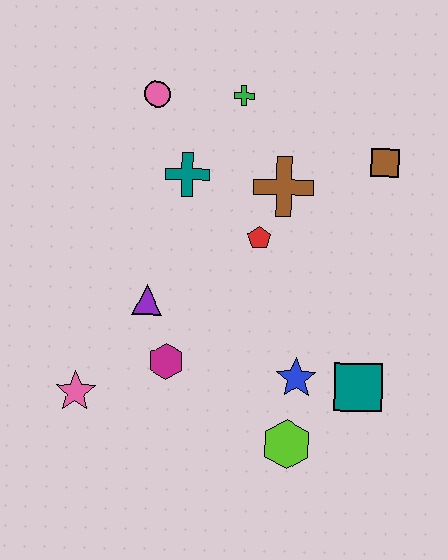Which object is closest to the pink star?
The magenta hexagon is closest to the pink star.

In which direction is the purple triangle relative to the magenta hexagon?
The purple triangle is above the magenta hexagon.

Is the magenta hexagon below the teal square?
No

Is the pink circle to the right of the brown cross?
No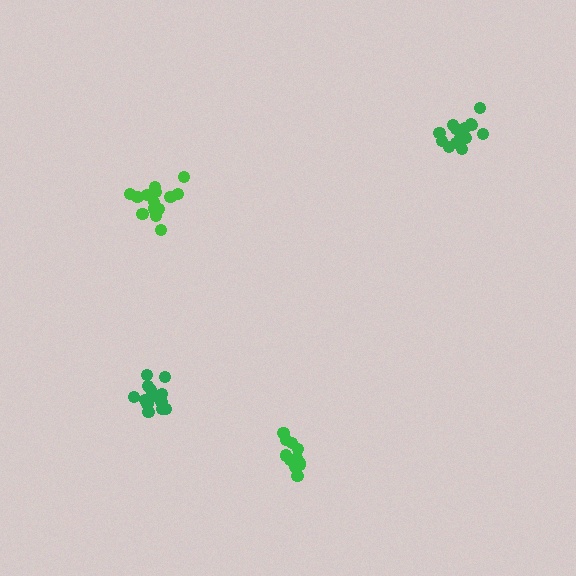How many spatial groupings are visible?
There are 4 spatial groupings.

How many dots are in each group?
Group 1: 14 dots, Group 2: 13 dots, Group 3: 16 dots, Group 4: 14 dots (57 total).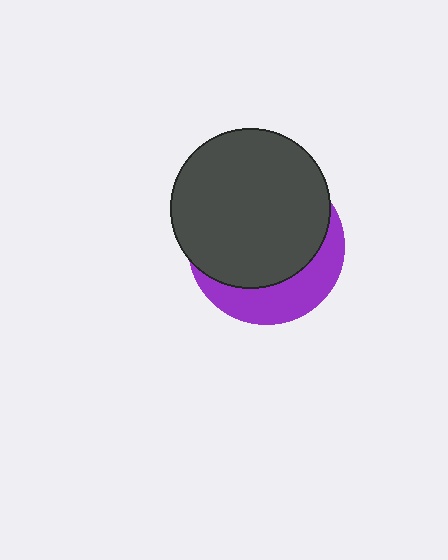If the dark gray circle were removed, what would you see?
You would see the complete purple circle.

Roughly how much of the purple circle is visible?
A small part of it is visible (roughly 31%).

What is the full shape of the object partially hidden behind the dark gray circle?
The partially hidden object is a purple circle.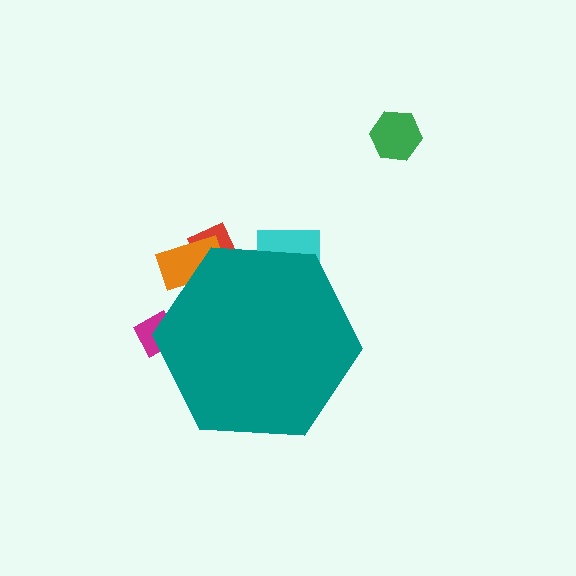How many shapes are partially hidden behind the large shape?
4 shapes are partially hidden.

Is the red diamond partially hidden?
Yes, the red diamond is partially hidden behind the teal hexagon.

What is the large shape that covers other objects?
A teal hexagon.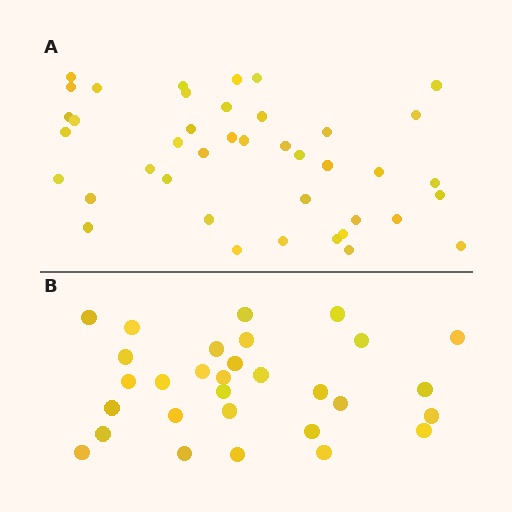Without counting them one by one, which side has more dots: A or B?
Region A (the top region) has more dots.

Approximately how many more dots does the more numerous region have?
Region A has roughly 12 or so more dots than region B.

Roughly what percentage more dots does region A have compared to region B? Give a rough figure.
About 35% more.